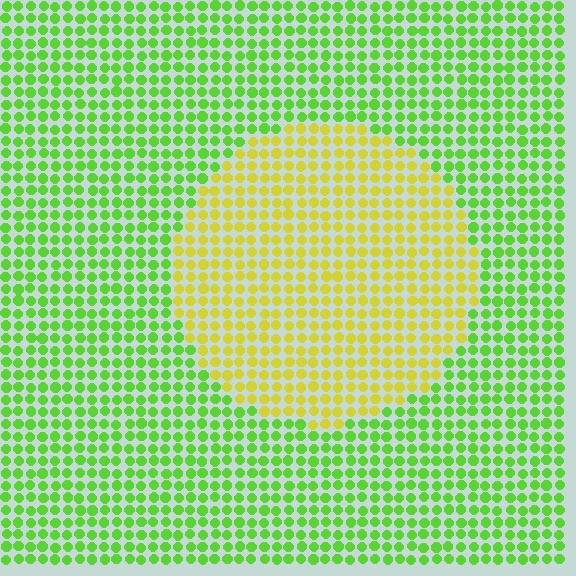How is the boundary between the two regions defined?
The boundary is defined purely by a slight shift in hue (about 46 degrees). Spacing, size, and orientation are identical on both sides.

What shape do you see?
I see a circle.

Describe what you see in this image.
The image is filled with small lime elements in a uniform arrangement. A circle-shaped region is visible where the elements are tinted to a slightly different hue, forming a subtle color boundary.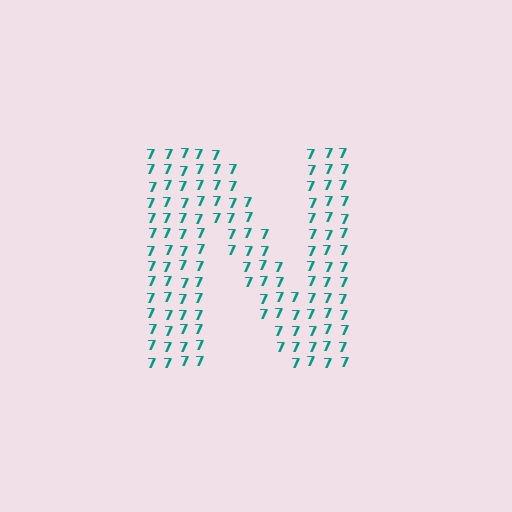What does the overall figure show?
The overall figure shows the letter N.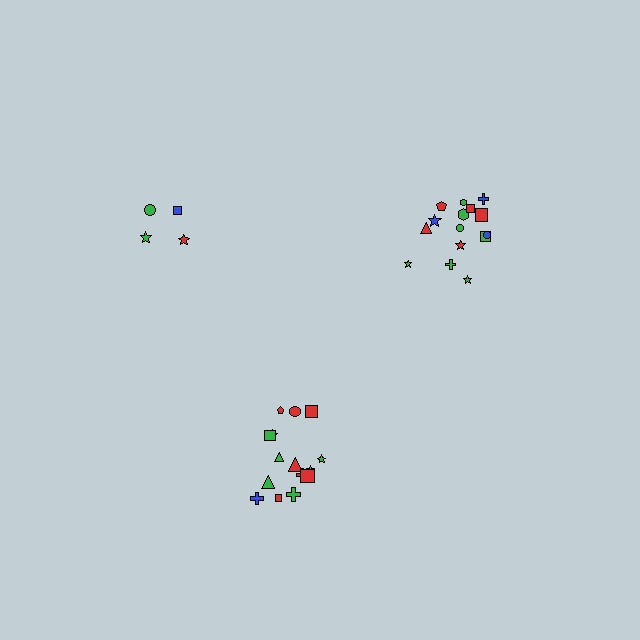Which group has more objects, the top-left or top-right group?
The top-right group.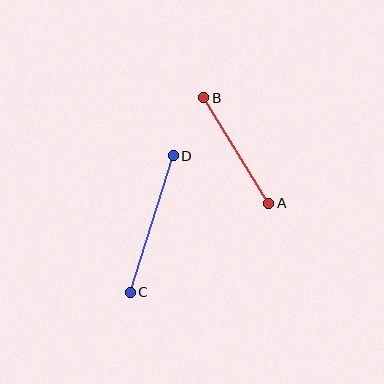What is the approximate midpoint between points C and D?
The midpoint is at approximately (152, 224) pixels.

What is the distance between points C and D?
The distance is approximately 143 pixels.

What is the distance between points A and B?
The distance is approximately 124 pixels.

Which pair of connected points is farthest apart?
Points C and D are farthest apart.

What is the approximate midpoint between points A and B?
The midpoint is at approximately (236, 150) pixels.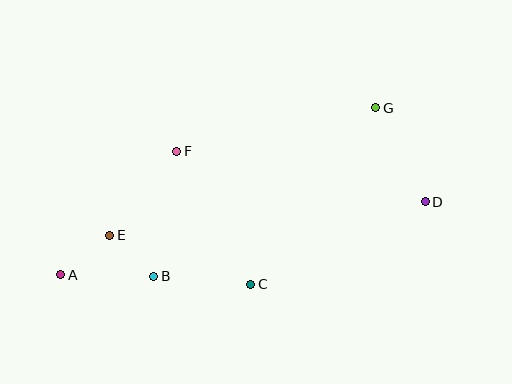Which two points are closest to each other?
Points B and E are closest to each other.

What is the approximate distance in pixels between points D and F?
The distance between D and F is approximately 253 pixels.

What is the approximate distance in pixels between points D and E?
The distance between D and E is approximately 317 pixels.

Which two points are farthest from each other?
Points A and D are farthest from each other.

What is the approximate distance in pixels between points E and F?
The distance between E and F is approximately 108 pixels.